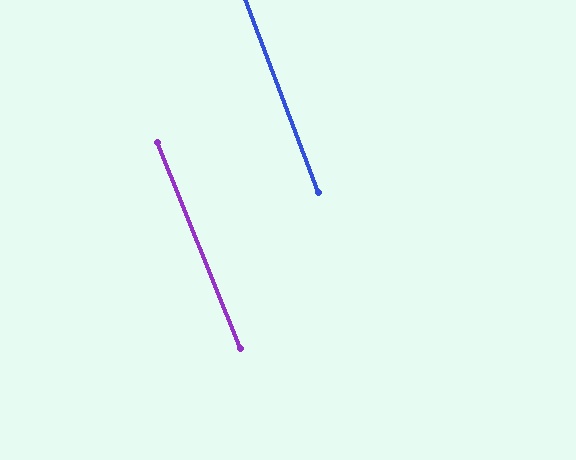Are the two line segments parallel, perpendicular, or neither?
Parallel — their directions differ by only 1.4°.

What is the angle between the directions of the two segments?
Approximately 1 degree.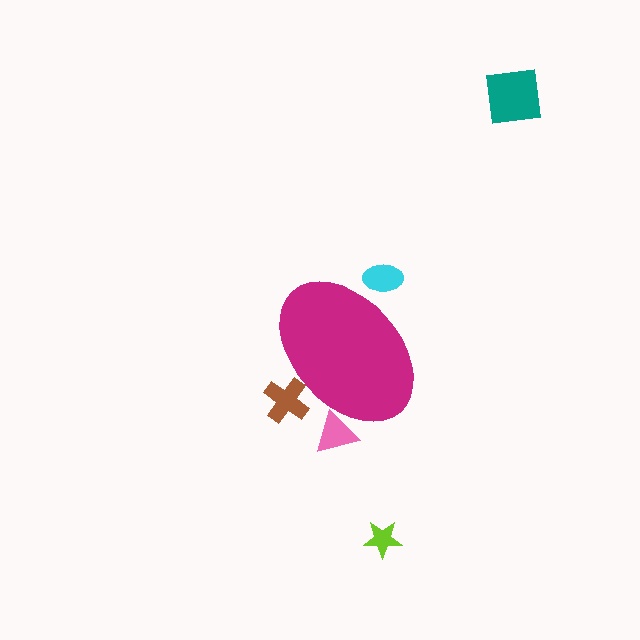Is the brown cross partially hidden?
Yes, the brown cross is partially hidden behind the magenta ellipse.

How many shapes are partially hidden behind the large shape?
3 shapes are partially hidden.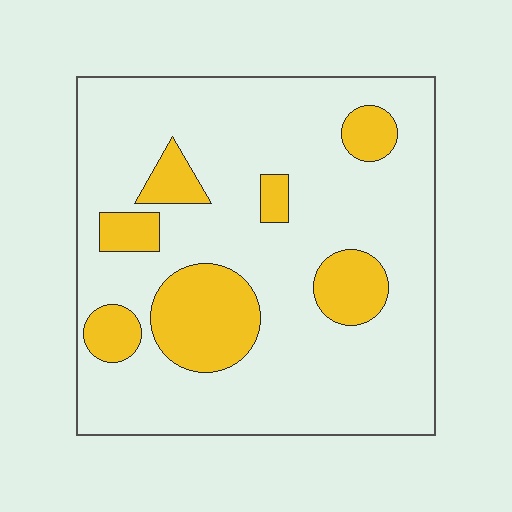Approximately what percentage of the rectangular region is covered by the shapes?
Approximately 20%.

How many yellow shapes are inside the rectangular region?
7.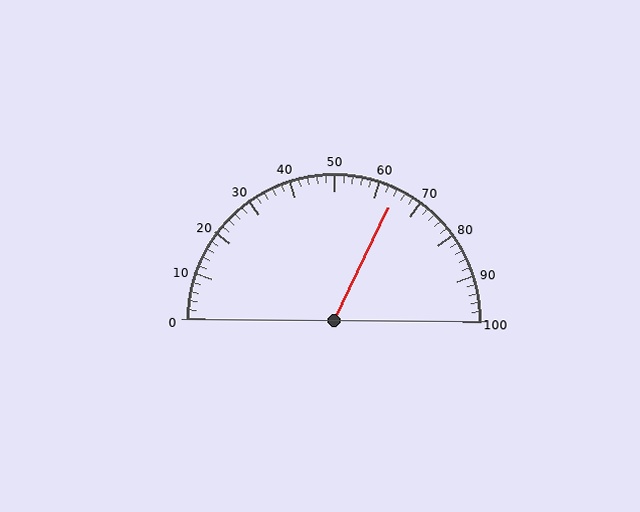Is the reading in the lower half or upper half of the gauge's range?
The reading is in the upper half of the range (0 to 100).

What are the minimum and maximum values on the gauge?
The gauge ranges from 0 to 100.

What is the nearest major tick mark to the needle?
The nearest major tick mark is 60.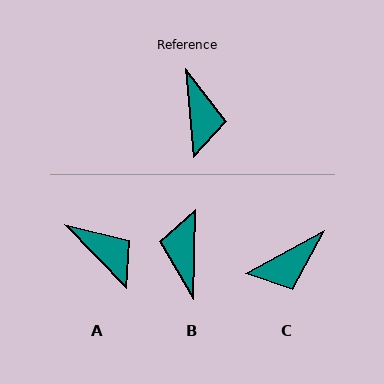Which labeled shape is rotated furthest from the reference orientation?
B, about 173 degrees away.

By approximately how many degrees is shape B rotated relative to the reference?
Approximately 173 degrees counter-clockwise.